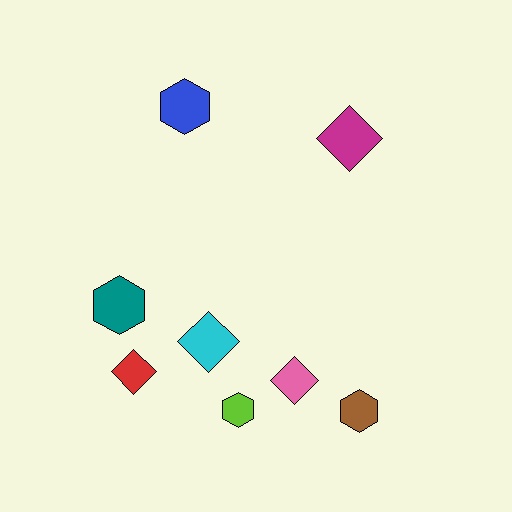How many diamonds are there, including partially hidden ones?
There are 4 diamonds.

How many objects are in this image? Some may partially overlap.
There are 8 objects.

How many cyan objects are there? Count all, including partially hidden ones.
There is 1 cyan object.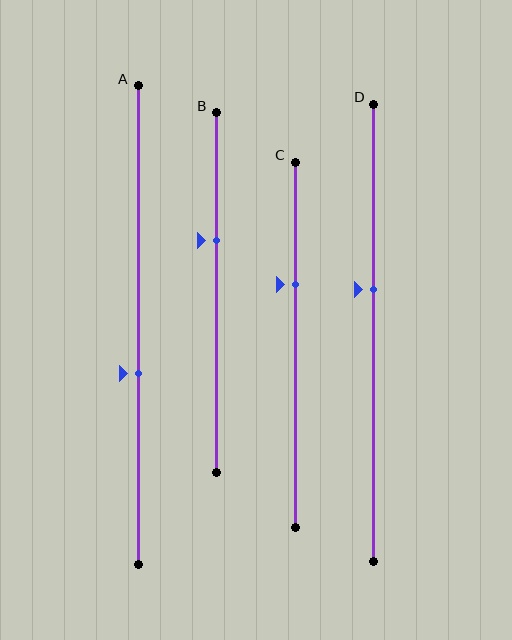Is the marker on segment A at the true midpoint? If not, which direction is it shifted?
No, the marker on segment A is shifted downward by about 10% of the segment length.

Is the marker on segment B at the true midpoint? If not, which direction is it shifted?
No, the marker on segment B is shifted upward by about 14% of the segment length.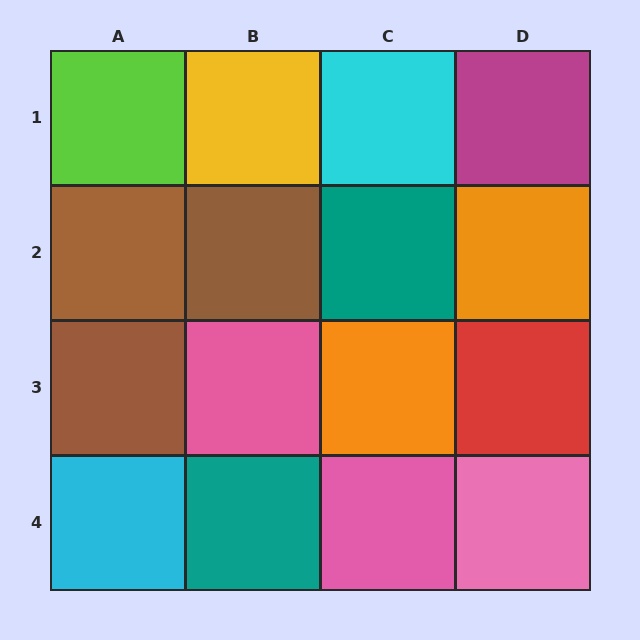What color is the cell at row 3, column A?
Brown.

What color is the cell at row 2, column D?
Orange.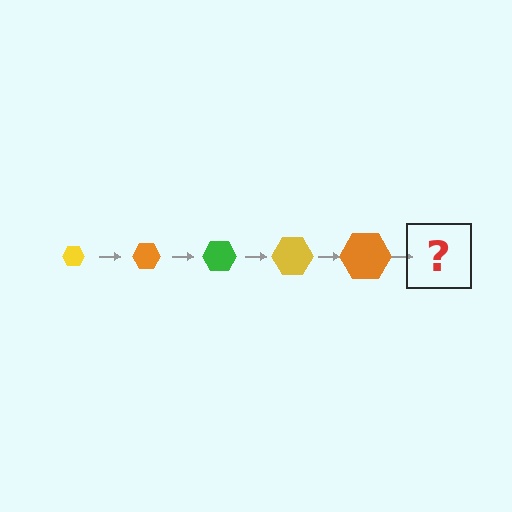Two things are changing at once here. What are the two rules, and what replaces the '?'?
The two rules are that the hexagon grows larger each step and the color cycles through yellow, orange, and green. The '?' should be a green hexagon, larger than the previous one.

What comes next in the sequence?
The next element should be a green hexagon, larger than the previous one.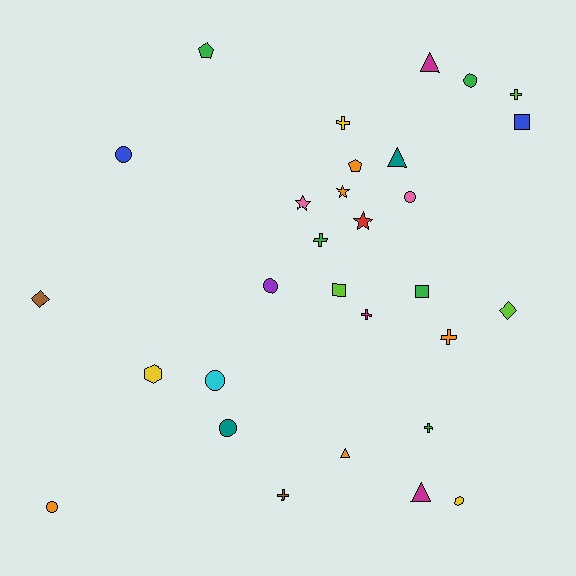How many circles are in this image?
There are 7 circles.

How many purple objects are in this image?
There is 1 purple object.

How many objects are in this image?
There are 30 objects.